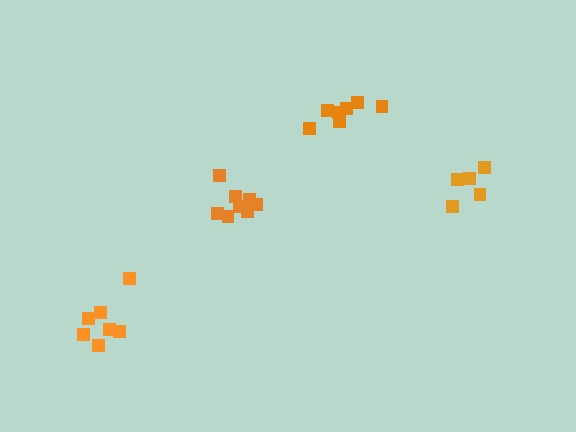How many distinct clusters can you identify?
There are 4 distinct clusters.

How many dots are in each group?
Group 1: 7 dots, Group 2: 5 dots, Group 3: 8 dots, Group 4: 7 dots (27 total).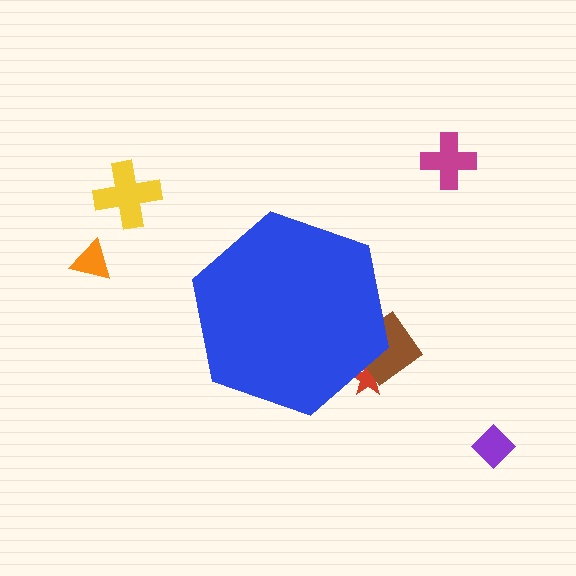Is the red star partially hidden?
Yes, the red star is partially hidden behind the blue hexagon.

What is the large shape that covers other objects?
A blue hexagon.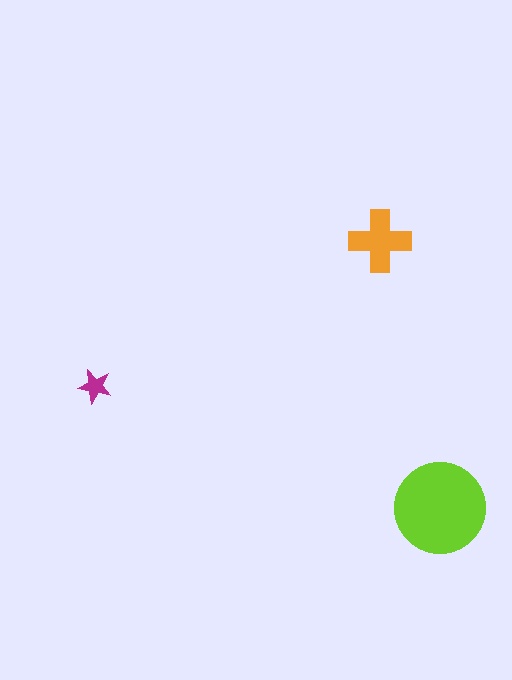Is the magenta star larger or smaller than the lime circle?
Smaller.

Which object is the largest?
The lime circle.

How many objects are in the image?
There are 3 objects in the image.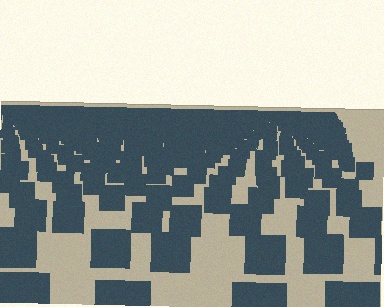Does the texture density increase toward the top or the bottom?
Density increases toward the top.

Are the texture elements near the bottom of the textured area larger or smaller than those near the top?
Larger. Near the bottom, elements are closer to the viewer and appear at a bigger on-screen size.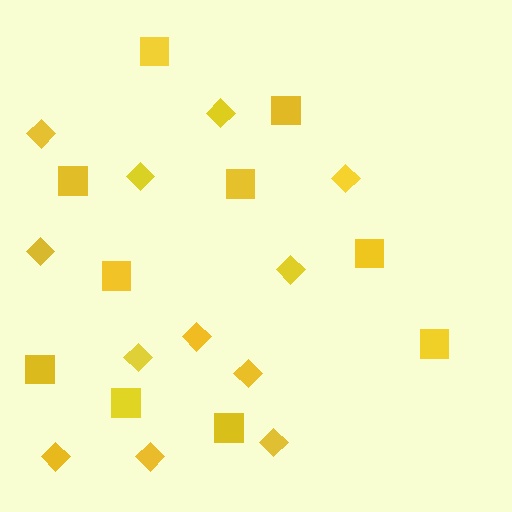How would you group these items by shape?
There are 2 groups: one group of squares (10) and one group of diamonds (12).